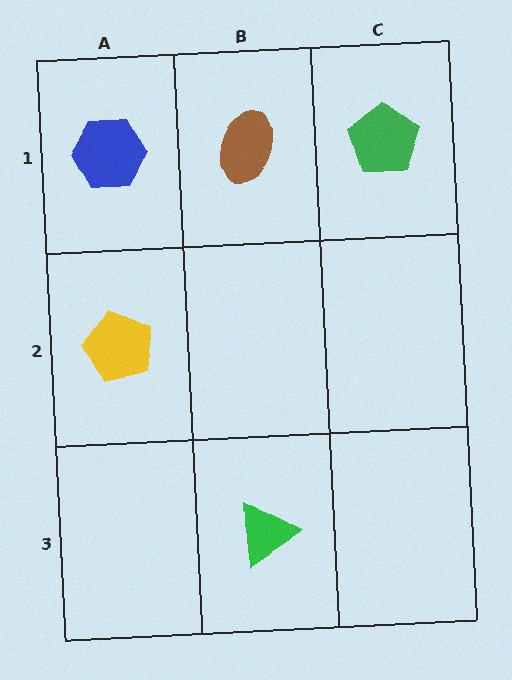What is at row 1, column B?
A brown ellipse.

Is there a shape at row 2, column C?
No, that cell is empty.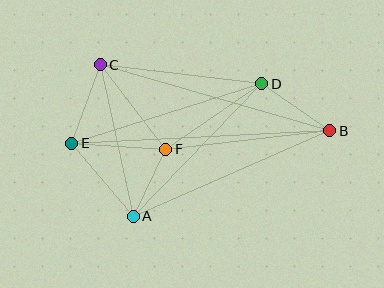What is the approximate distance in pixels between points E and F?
The distance between E and F is approximately 94 pixels.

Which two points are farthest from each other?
Points B and E are farthest from each other.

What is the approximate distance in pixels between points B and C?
The distance between B and C is approximately 239 pixels.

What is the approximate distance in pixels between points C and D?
The distance between C and D is approximately 162 pixels.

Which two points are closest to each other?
Points A and F are closest to each other.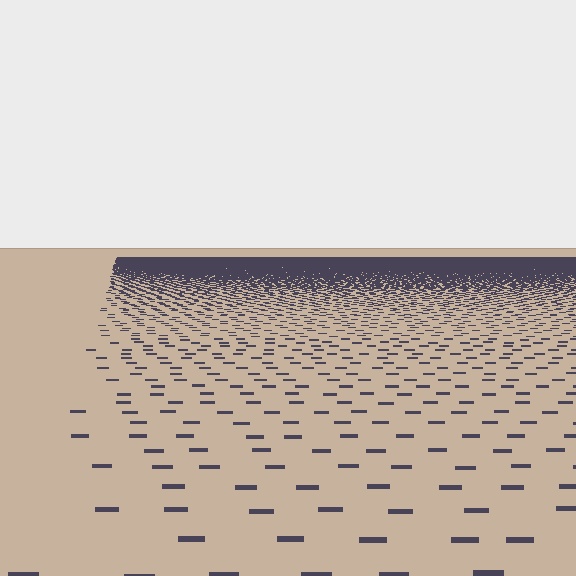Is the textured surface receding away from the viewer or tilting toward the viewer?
The surface is receding away from the viewer. Texture elements get smaller and denser toward the top.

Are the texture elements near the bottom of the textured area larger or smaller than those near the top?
Larger. Near the bottom, elements are closer to the viewer and appear at a bigger on-screen size.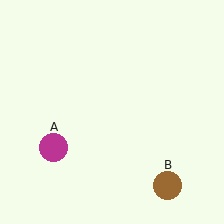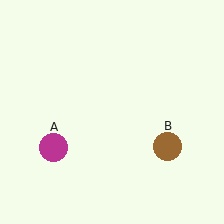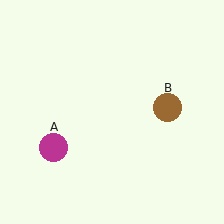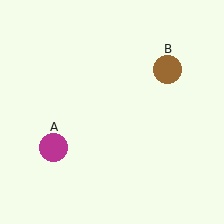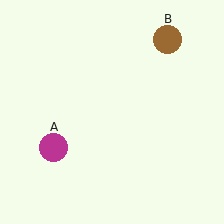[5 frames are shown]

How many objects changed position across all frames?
1 object changed position: brown circle (object B).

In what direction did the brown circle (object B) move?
The brown circle (object B) moved up.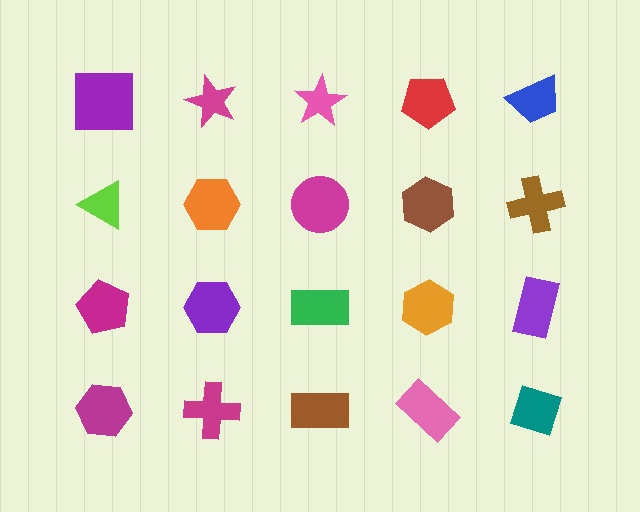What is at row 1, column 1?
A purple square.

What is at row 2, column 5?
A brown cross.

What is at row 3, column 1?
A magenta pentagon.